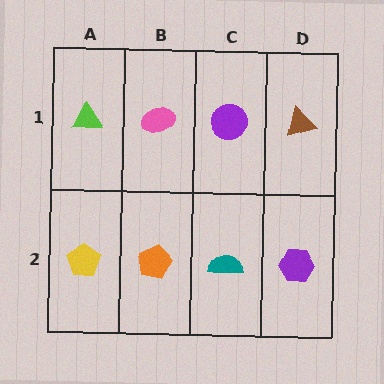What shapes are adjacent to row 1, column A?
A yellow pentagon (row 2, column A), a pink ellipse (row 1, column B).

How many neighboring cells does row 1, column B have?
3.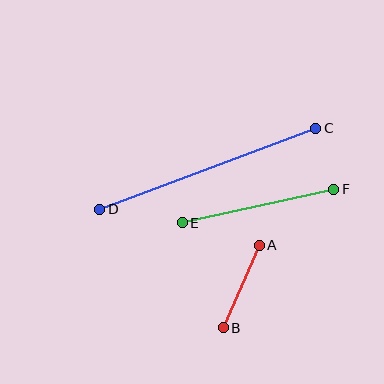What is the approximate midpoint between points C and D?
The midpoint is at approximately (208, 169) pixels.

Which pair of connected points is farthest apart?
Points C and D are farthest apart.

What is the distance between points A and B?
The distance is approximately 90 pixels.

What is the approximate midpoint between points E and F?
The midpoint is at approximately (258, 206) pixels.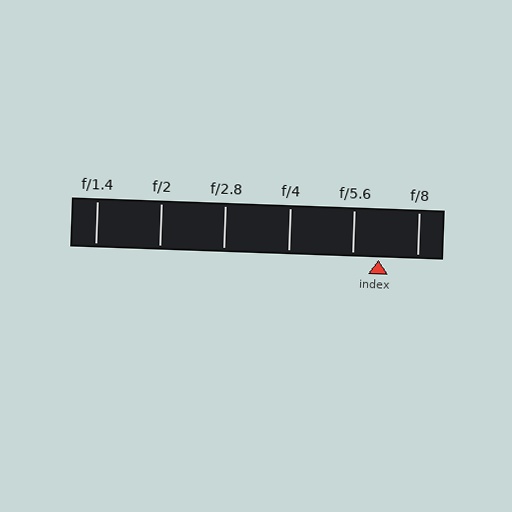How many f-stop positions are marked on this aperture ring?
There are 6 f-stop positions marked.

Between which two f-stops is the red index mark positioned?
The index mark is between f/5.6 and f/8.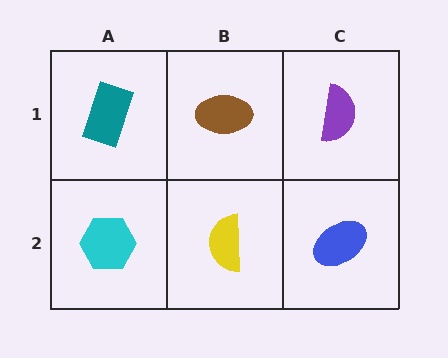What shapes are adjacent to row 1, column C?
A blue ellipse (row 2, column C), a brown ellipse (row 1, column B).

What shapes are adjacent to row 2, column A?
A teal rectangle (row 1, column A), a yellow semicircle (row 2, column B).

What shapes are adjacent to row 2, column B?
A brown ellipse (row 1, column B), a cyan hexagon (row 2, column A), a blue ellipse (row 2, column C).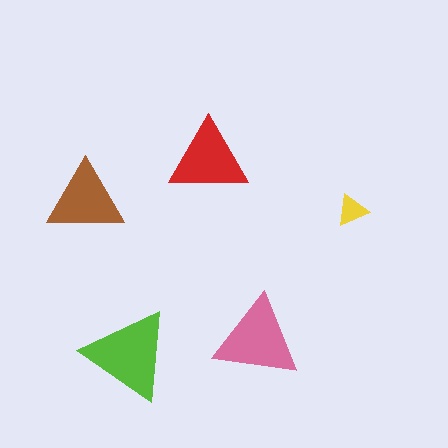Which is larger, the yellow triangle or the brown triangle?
The brown one.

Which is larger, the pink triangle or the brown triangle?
The pink one.